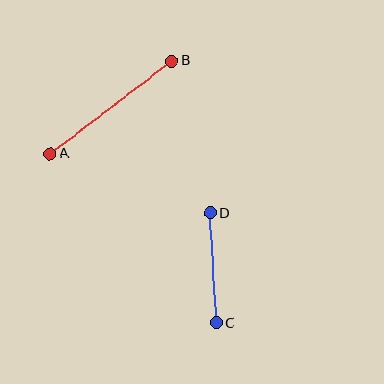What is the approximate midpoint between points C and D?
The midpoint is at approximately (213, 268) pixels.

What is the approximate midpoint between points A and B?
The midpoint is at approximately (111, 108) pixels.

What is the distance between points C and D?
The distance is approximately 110 pixels.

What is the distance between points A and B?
The distance is approximately 153 pixels.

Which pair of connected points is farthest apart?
Points A and B are farthest apart.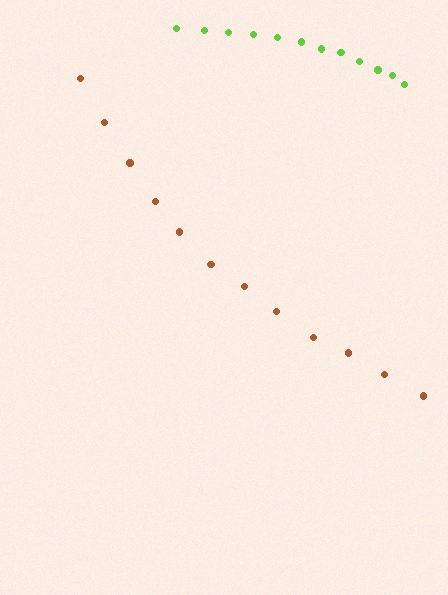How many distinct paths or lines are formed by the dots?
There are 2 distinct paths.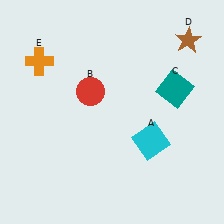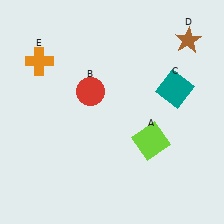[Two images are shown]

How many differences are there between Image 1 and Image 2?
There is 1 difference between the two images.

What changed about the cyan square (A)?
In Image 1, A is cyan. In Image 2, it changed to lime.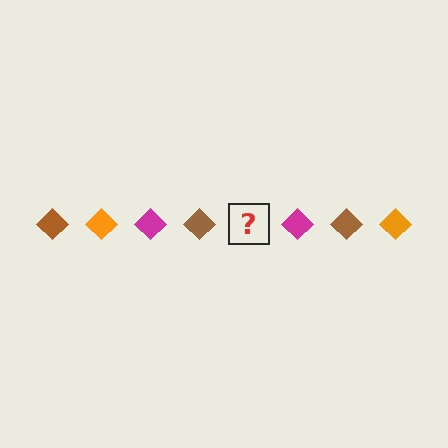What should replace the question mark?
The question mark should be replaced with an orange diamond.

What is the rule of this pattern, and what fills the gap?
The rule is that the pattern cycles through brown, orange, magenta diamonds. The gap should be filled with an orange diamond.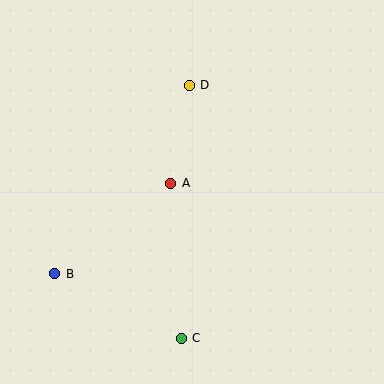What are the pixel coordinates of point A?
Point A is at (171, 183).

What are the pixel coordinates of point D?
Point D is at (189, 85).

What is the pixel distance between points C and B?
The distance between C and B is 142 pixels.